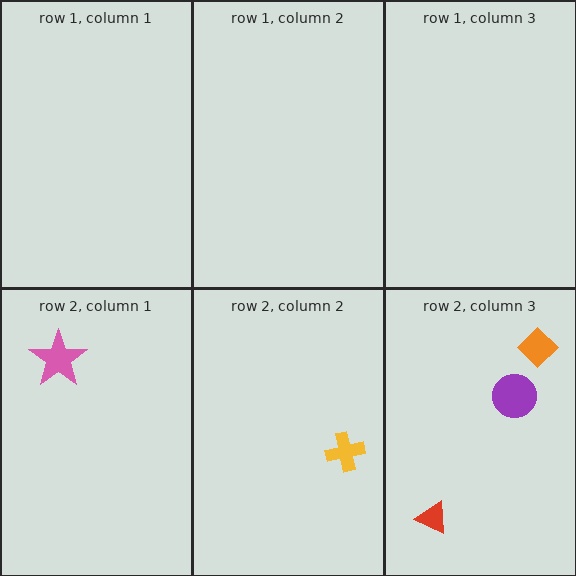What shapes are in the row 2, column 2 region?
The yellow cross.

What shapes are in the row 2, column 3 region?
The orange diamond, the purple circle, the red triangle.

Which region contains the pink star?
The row 2, column 1 region.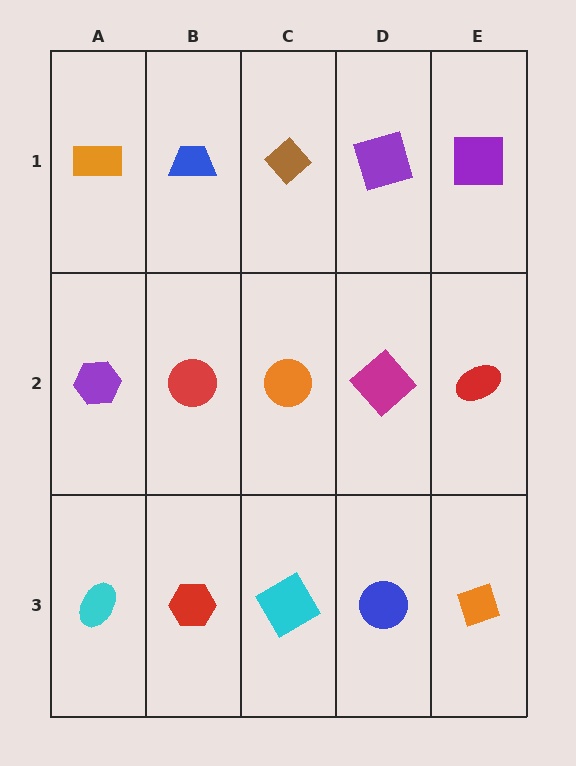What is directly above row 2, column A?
An orange rectangle.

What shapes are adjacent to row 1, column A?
A purple hexagon (row 2, column A), a blue trapezoid (row 1, column B).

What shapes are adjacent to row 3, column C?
An orange circle (row 2, column C), a red hexagon (row 3, column B), a blue circle (row 3, column D).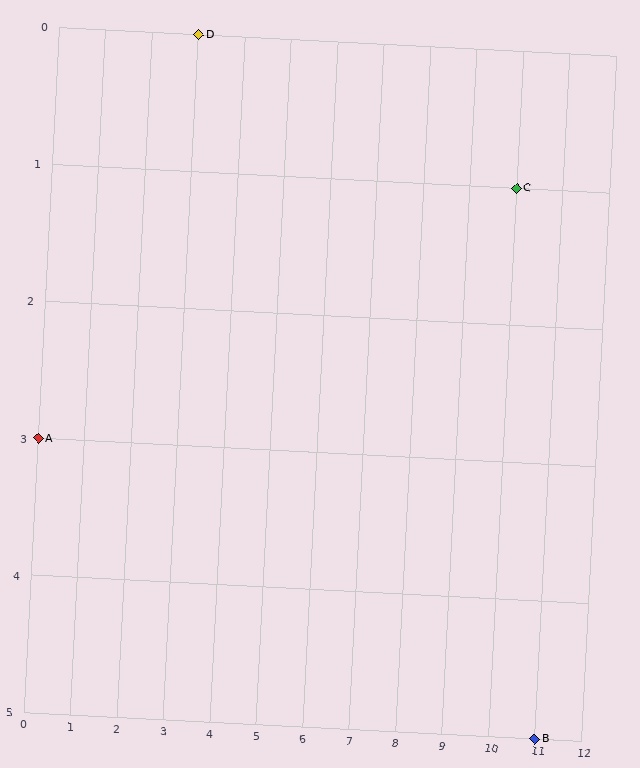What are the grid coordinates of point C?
Point C is at grid coordinates (10, 1).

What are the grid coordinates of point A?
Point A is at grid coordinates (0, 3).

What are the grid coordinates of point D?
Point D is at grid coordinates (3, 0).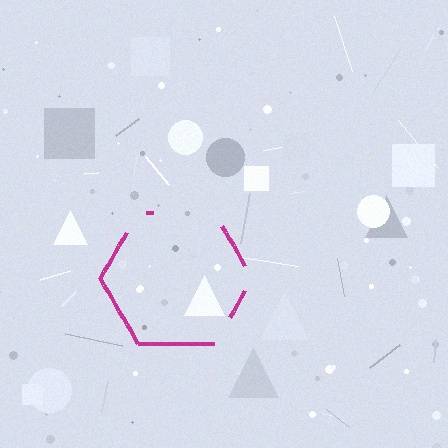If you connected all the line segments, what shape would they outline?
They would outline a hexagon.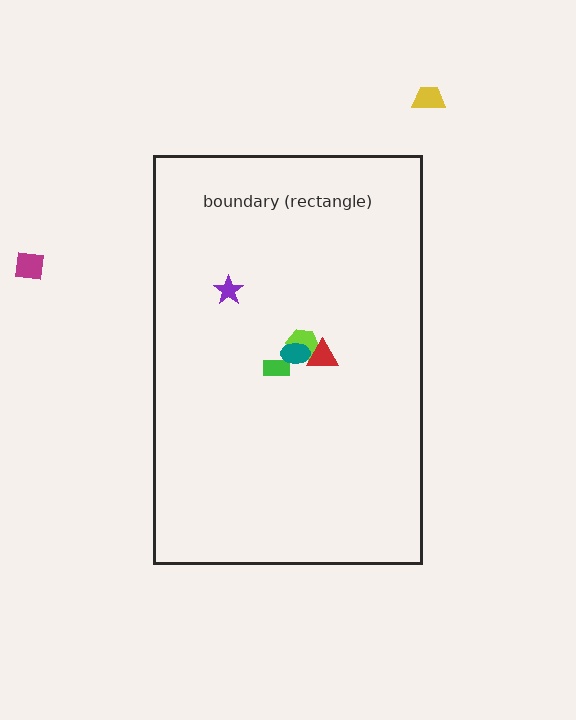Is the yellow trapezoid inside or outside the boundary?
Outside.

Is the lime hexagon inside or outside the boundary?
Inside.